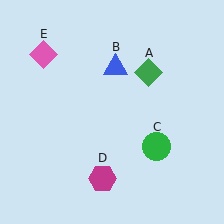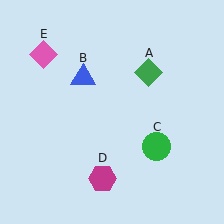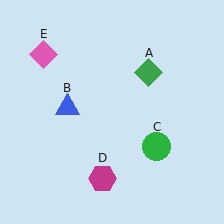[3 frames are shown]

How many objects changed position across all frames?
1 object changed position: blue triangle (object B).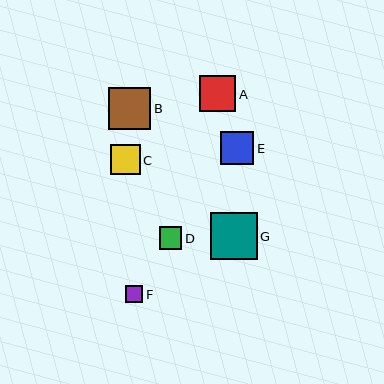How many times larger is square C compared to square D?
Square C is approximately 1.3 times the size of square D.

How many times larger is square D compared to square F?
Square D is approximately 1.3 times the size of square F.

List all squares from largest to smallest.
From largest to smallest: G, B, A, E, C, D, F.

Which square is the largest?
Square G is the largest with a size of approximately 47 pixels.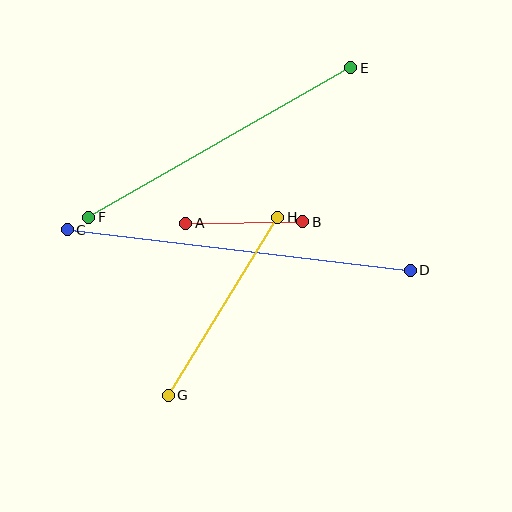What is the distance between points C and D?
The distance is approximately 345 pixels.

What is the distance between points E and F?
The distance is approximately 301 pixels.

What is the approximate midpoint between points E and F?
The midpoint is at approximately (220, 142) pixels.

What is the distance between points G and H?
The distance is approximately 209 pixels.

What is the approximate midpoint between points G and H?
The midpoint is at approximately (223, 306) pixels.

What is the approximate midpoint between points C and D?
The midpoint is at approximately (239, 250) pixels.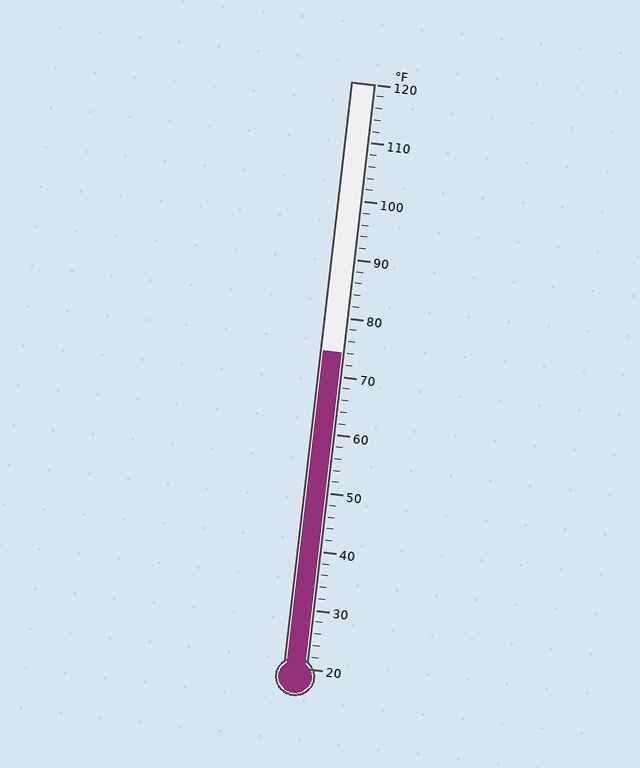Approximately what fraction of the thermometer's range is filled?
The thermometer is filled to approximately 55% of its range.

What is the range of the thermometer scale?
The thermometer scale ranges from 20°F to 120°F.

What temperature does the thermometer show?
The thermometer shows approximately 74°F.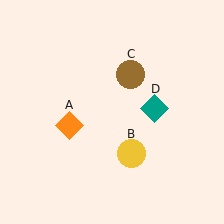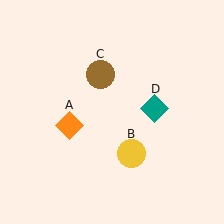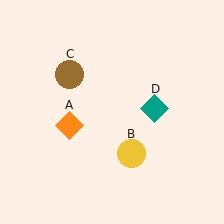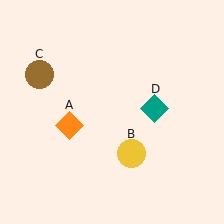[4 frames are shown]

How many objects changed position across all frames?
1 object changed position: brown circle (object C).